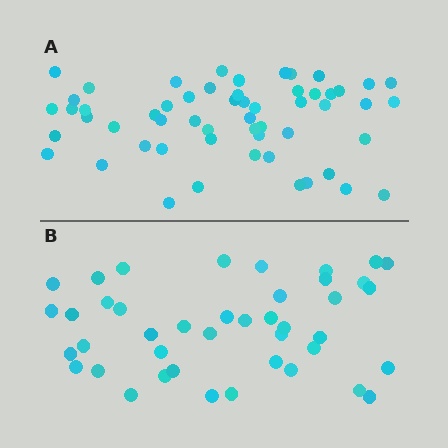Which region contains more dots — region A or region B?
Region A (the top region) has more dots.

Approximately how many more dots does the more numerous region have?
Region A has approximately 15 more dots than region B.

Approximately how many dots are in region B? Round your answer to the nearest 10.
About 40 dots. (The exact count is 42, which rounds to 40.)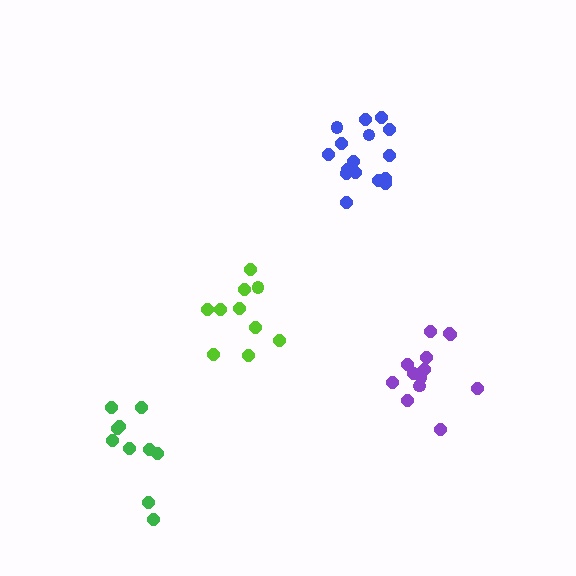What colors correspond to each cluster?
The clusters are colored: purple, lime, green, blue.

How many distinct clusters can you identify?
There are 4 distinct clusters.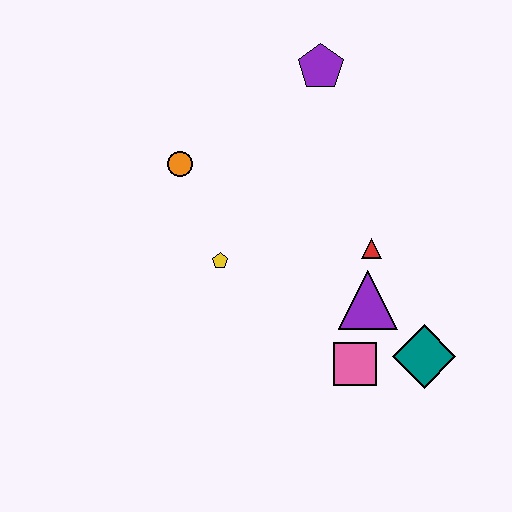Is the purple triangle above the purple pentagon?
No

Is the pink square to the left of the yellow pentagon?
No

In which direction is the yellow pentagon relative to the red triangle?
The yellow pentagon is to the left of the red triangle.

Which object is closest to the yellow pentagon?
The orange circle is closest to the yellow pentagon.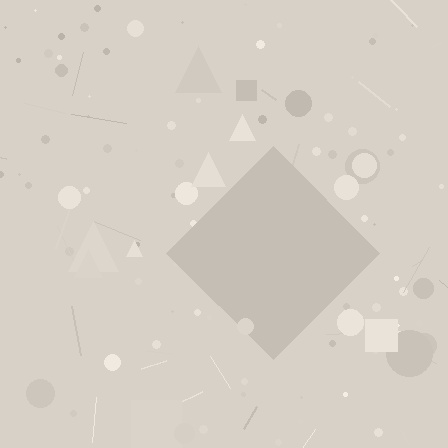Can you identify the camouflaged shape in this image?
The camouflaged shape is a diamond.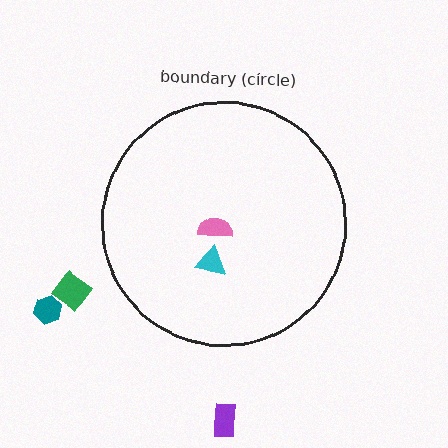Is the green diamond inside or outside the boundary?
Outside.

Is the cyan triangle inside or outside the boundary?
Inside.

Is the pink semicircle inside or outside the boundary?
Inside.